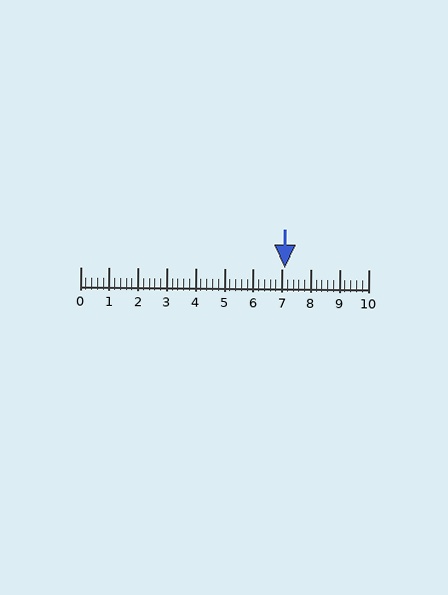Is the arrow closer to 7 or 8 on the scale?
The arrow is closer to 7.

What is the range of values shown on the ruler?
The ruler shows values from 0 to 10.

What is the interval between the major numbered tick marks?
The major tick marks are spaced 1 units apart.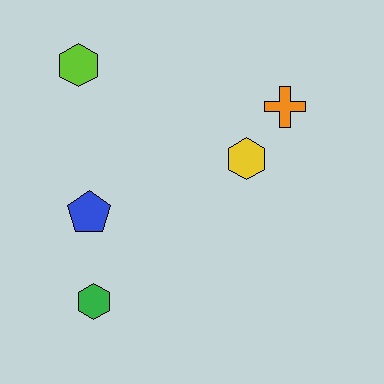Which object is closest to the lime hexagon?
The blue pentagon is closest to the lime hexagon.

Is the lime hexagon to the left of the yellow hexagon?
Yes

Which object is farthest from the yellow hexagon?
The green hexagon is farthest from the yellow hexagon.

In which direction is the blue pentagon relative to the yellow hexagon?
The blue pentagon is to the left of the yellow hexagon.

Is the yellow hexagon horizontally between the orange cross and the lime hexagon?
Yes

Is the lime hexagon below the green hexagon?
No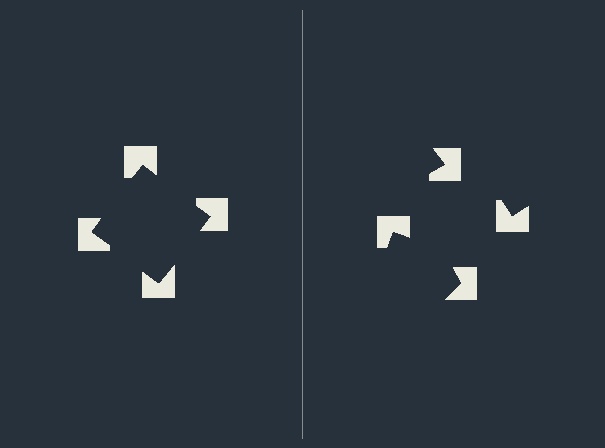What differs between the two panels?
The notched squares are positioned identically on both sides; only the wedge orientations differ. On the left they align to a square; on the right they are misaligned.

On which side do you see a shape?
An illusory square appears on the left side. On the right side the wedge cuts are rotated, so no coherent shape forms.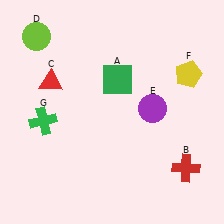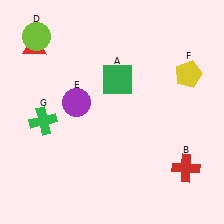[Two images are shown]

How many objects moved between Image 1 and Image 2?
2 objects moved between the two images.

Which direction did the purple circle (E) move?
The purple circle (E) moved left.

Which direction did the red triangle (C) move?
The red triangle (C) moved up.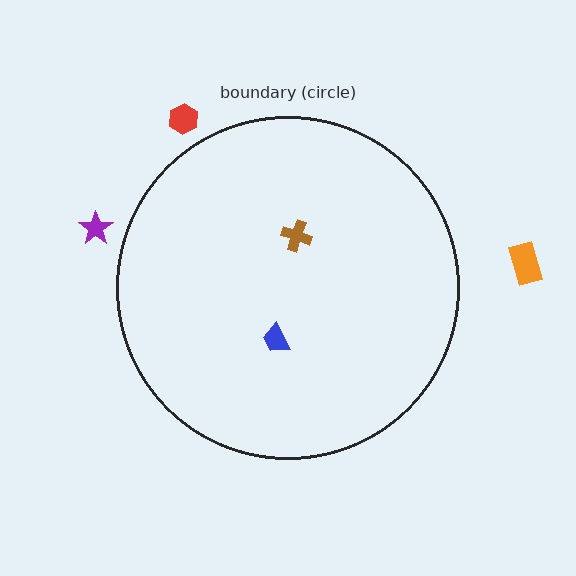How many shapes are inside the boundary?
2 inside, 3 outside.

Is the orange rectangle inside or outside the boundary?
Outside.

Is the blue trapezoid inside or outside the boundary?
Inside.